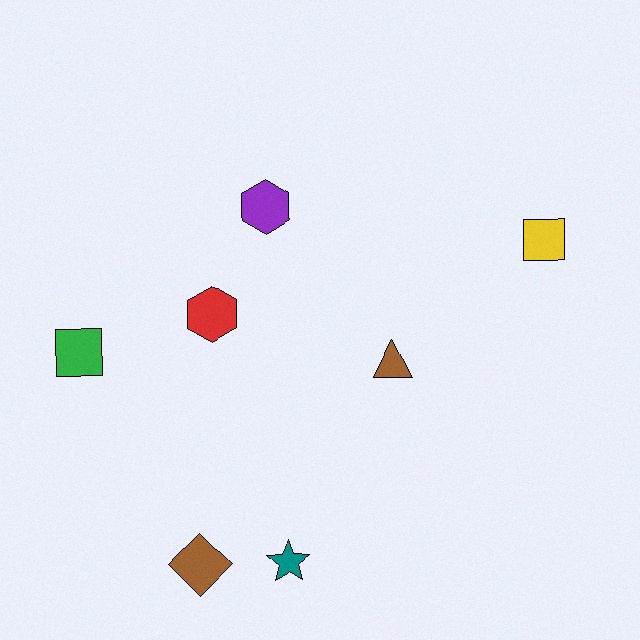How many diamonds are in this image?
There is 1 diamond.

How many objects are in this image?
There are 7 objects.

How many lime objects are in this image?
There are no lime objects.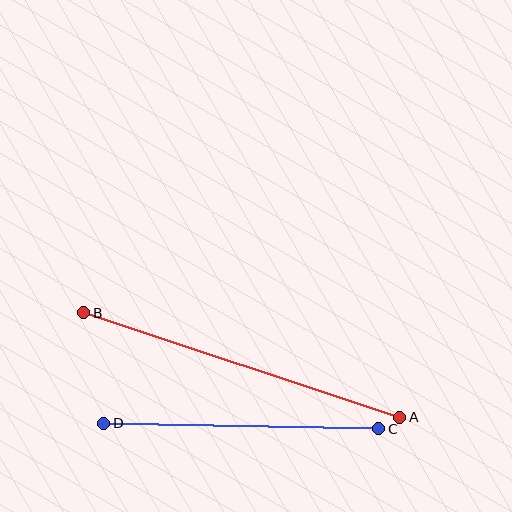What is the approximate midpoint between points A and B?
The midpoint is at approximately (242, 365) pixels.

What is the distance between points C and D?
The distance is approximately 275 pixels.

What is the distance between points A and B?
The distance is approximately 333 pixels.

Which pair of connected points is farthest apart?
Points A and B are farthest apart.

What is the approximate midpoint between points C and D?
The midpoint is at approximately (241, 426) pixels.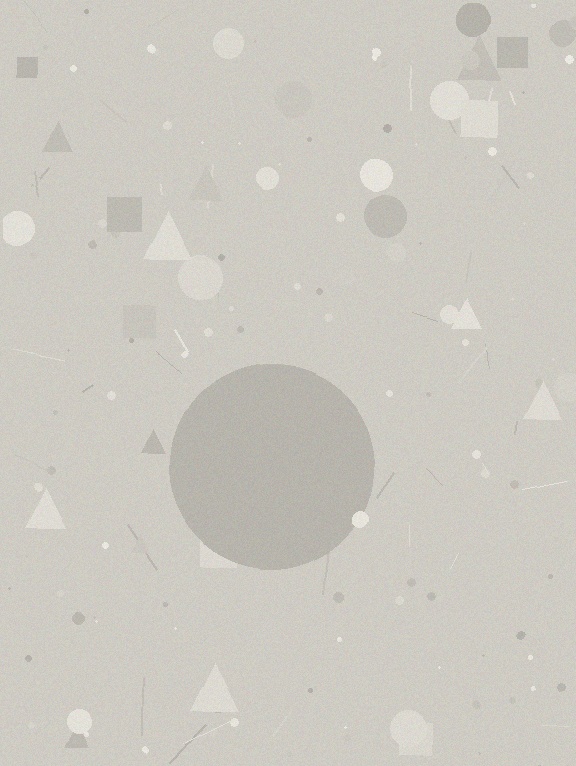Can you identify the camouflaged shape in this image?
The camouflaged shape is a circle.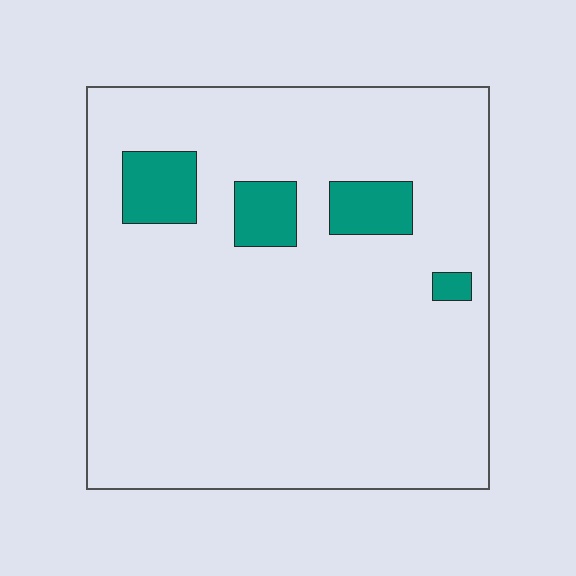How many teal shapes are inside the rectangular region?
4.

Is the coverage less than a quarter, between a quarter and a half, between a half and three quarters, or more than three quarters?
Less than a quarter.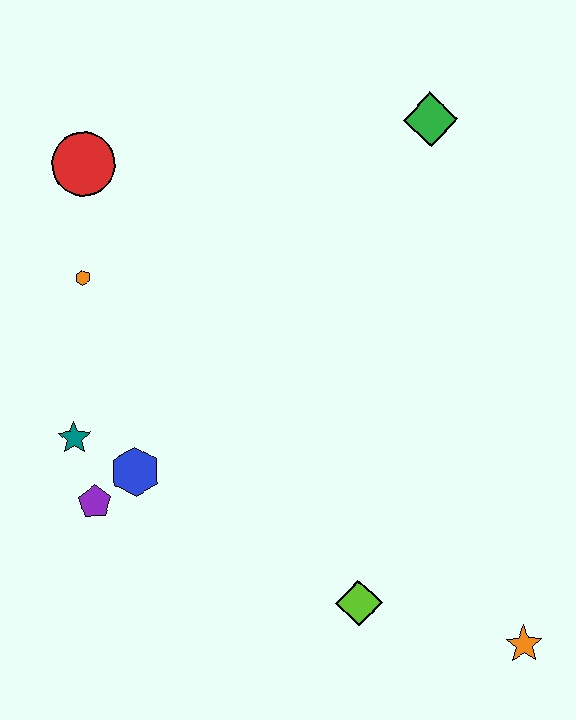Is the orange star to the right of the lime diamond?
Yes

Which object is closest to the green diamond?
The red circle is closest to the green diamond.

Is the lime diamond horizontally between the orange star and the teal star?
Yes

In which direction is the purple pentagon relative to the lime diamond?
The purple pentagon is to the left of the lime diamond.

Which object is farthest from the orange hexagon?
The orange star is farthest from the orange hexagon.